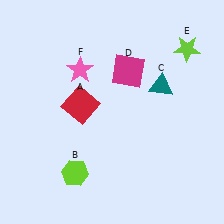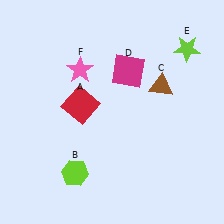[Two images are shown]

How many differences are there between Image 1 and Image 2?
There is 1 difference between the two images.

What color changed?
The triangle (C) changed from teal in Image 1 to brown in Image 2.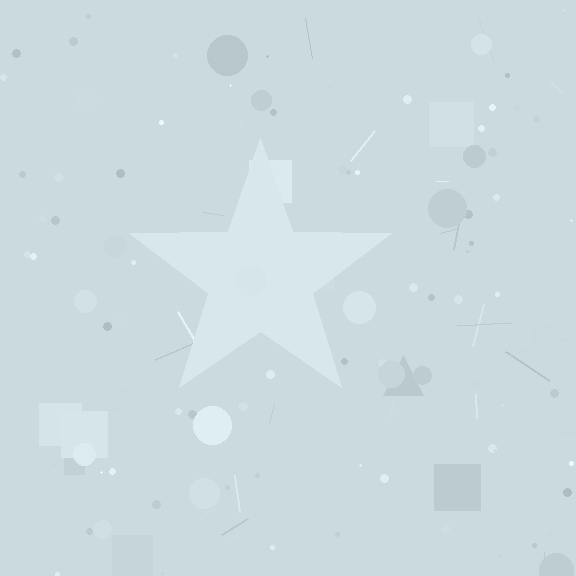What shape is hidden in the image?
A star is hidden in the image.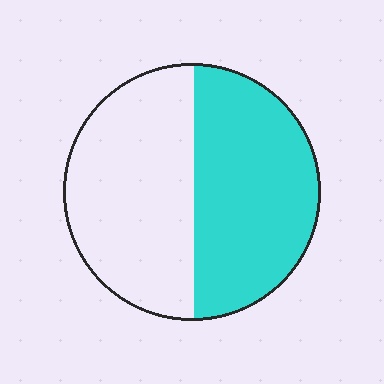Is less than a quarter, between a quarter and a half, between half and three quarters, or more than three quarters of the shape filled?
Between a quarter and a half.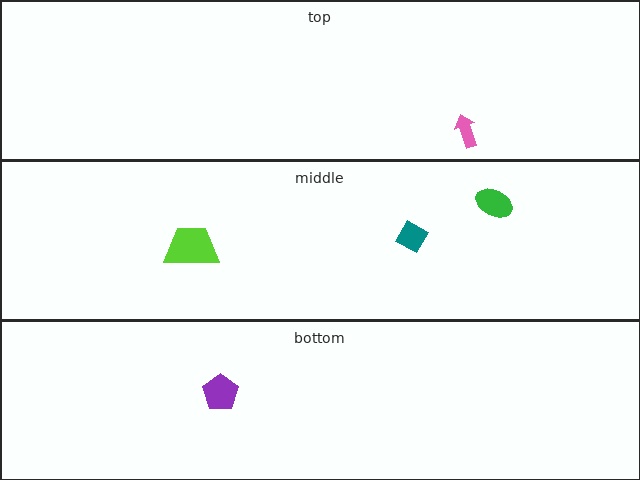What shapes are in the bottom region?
The purple pentagon.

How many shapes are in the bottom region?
1.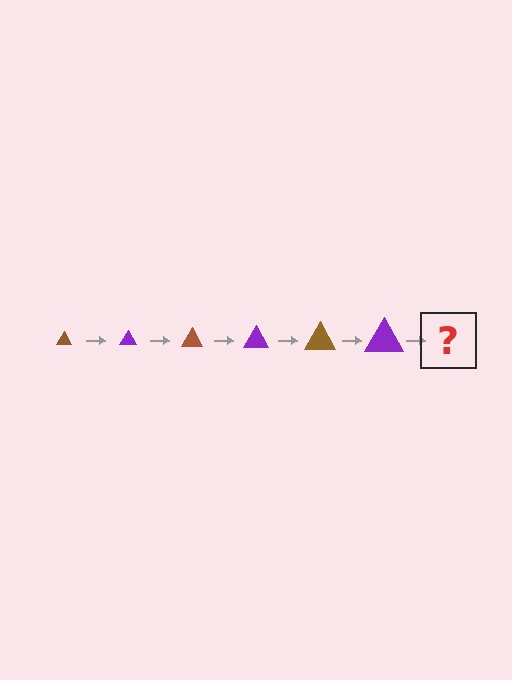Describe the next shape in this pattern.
It should be a brown triangle, larger than the previous one.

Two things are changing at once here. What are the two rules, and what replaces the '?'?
The two rules are that the triangle grows larger each step and the color cycles through brown and purple. The '?' should be a brown triangle, larger than the previous one.